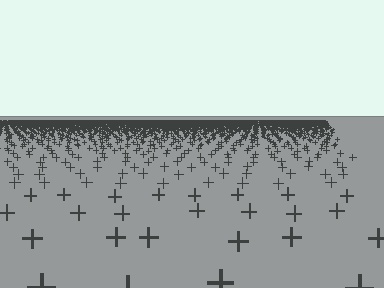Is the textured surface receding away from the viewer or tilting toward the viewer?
The surface is receding away from the viewer. Texture elements get smaller and denser toward the top.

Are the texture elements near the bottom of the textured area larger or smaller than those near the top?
Larger. Near the bottom, elements are closer to the viewer and appear at a bigger on-screen size.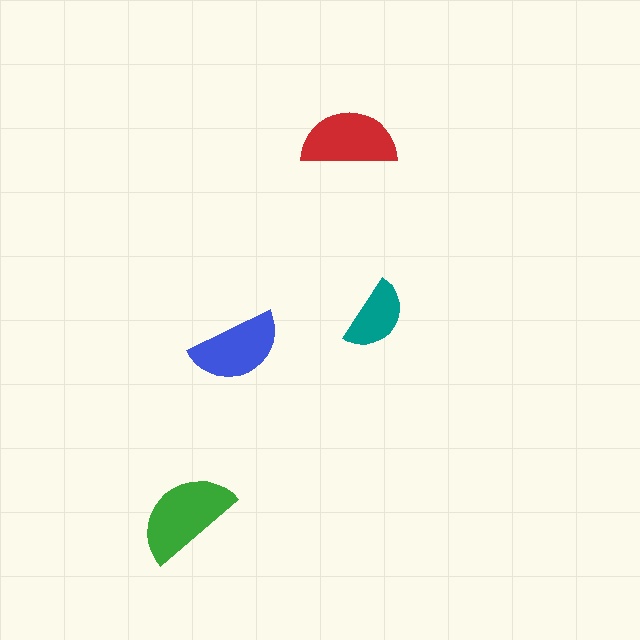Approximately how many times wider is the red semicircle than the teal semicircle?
About 1.5 times wider.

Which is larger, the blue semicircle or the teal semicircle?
The blue one.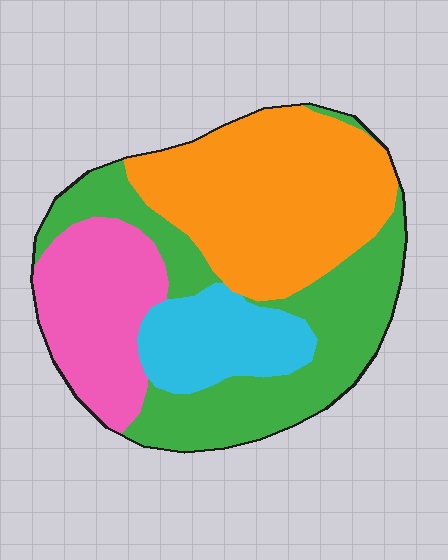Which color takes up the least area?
Cyan, at roughly 15%.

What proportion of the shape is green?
Green covers around 30% of the shape.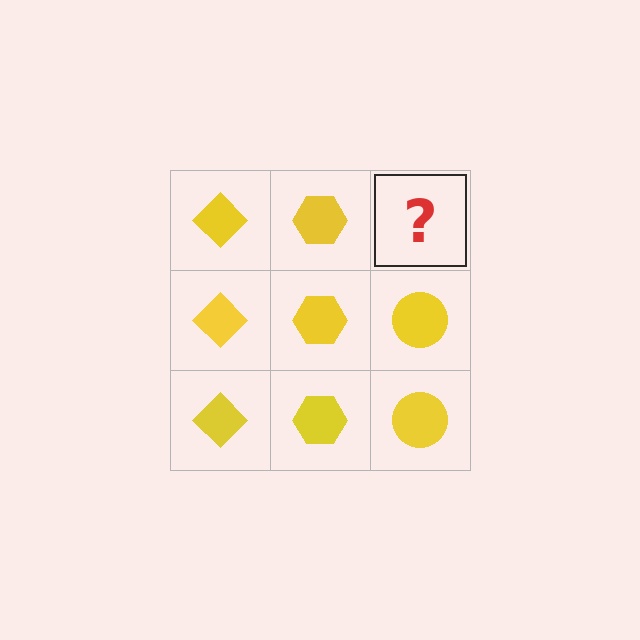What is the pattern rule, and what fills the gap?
The rule is that each column has a consistent shape. The gap should be filled with a yellow circle.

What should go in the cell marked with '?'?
The missing cell should contain a yellow circle.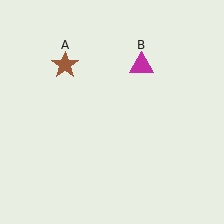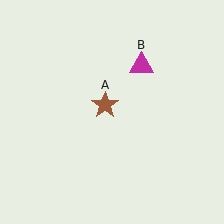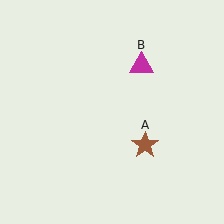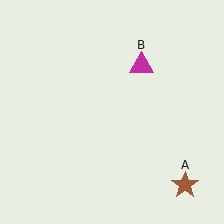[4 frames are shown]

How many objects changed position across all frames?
1 object changed position: brown star (object A).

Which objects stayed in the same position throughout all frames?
Magenta triangle (object B) remained stationary.